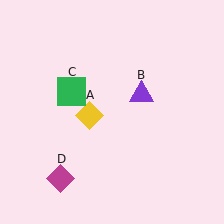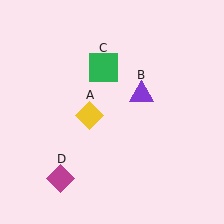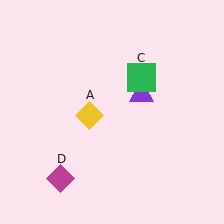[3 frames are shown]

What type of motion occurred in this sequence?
The green square (object C) rotated clockwise around the center of the scene.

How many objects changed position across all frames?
1 object changed position: green square (object C).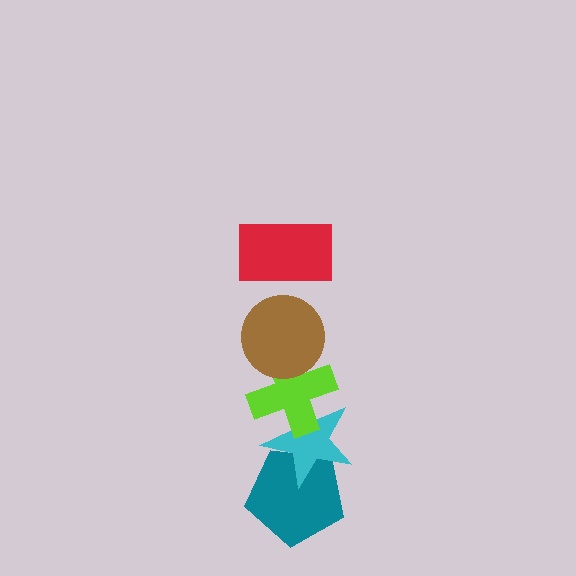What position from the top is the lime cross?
The lime cross is 3rd from the top.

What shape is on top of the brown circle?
The red rectangle is on top of the brown circle.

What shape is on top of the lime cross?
The brown circle is on top of the lime cross.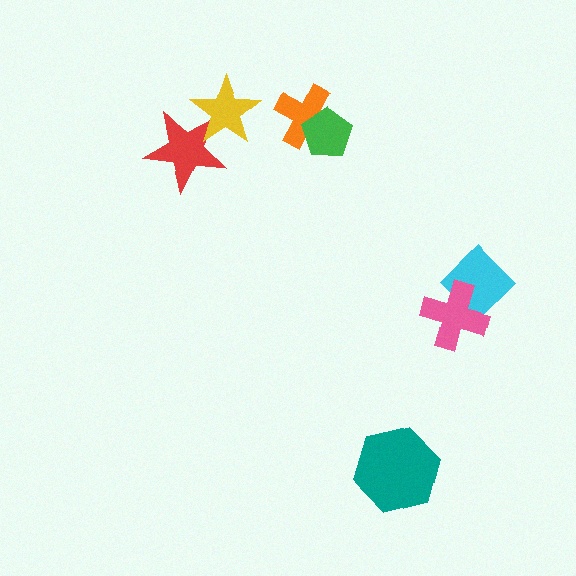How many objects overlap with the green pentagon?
1 object overlaps with the green pentagon.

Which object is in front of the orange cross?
The green pentagon is in front of the orange cross.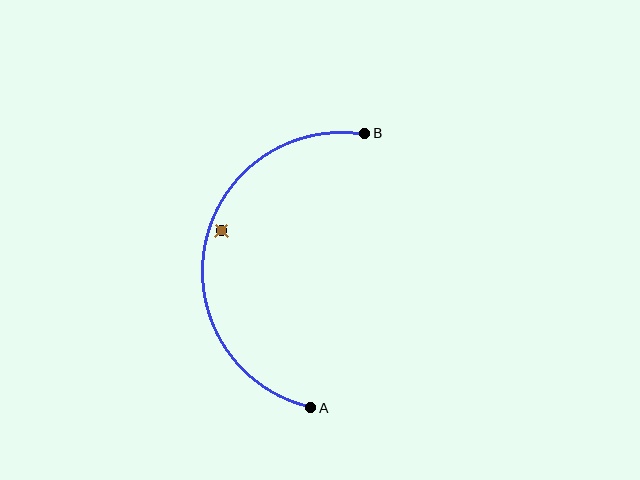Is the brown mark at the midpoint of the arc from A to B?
No — the brown mark does not lie on the arc at all. It sits slightly inside the curve.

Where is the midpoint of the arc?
The arc midpoint is the point on the curve farthest from the straight line joining A and B. It sits to the left of that line.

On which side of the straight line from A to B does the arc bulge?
The arc bulges to the left of the straight line connecting A and B.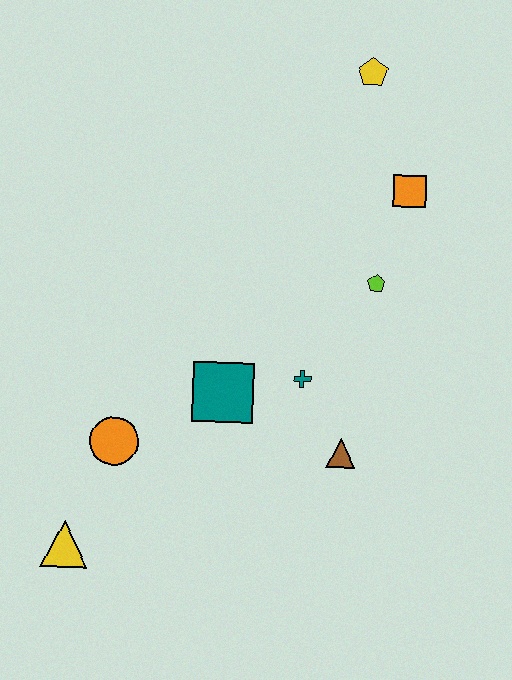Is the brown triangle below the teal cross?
Yes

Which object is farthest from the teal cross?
The yellow pentagon is farthest from the teal cross.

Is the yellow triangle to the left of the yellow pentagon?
Yes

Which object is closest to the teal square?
The teal cross is closest to the teal square.